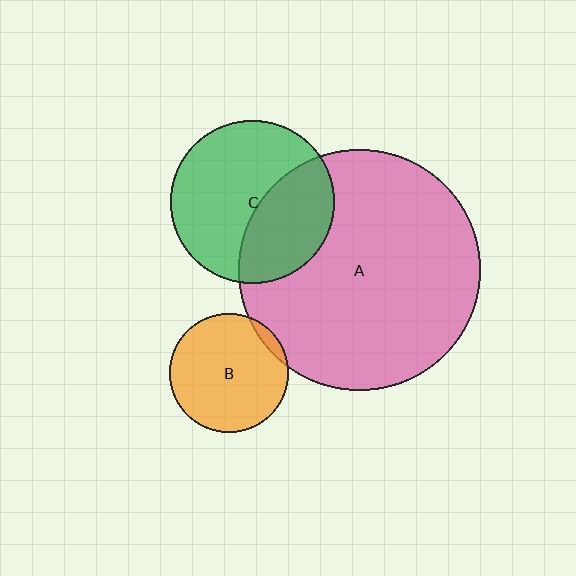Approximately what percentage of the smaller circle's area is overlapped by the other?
Approximately 5%.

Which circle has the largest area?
Circle A (pink).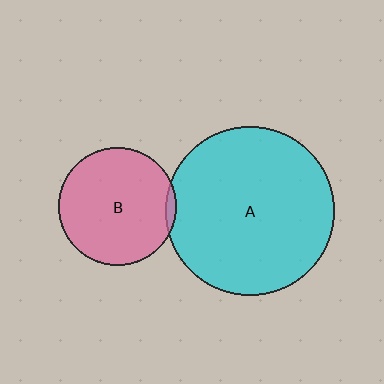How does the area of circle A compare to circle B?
Approximately 2.0 times.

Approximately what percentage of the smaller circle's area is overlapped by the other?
Approximately 5%.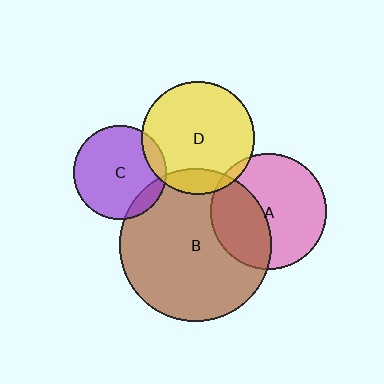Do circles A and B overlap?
Yes.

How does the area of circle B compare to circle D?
Approximately 1.8 times.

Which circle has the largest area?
Circle B (brown).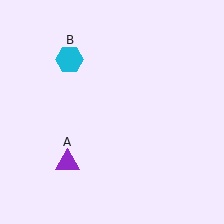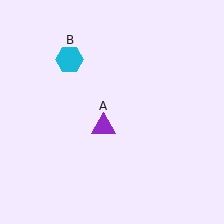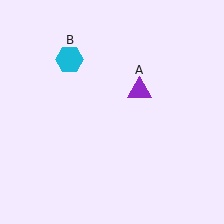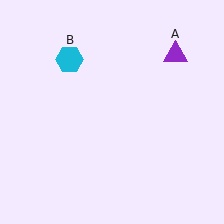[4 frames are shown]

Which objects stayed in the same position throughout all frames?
Cyan hexagon (object B) remained stationary.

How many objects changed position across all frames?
1 object changed position: purple triangle (object A).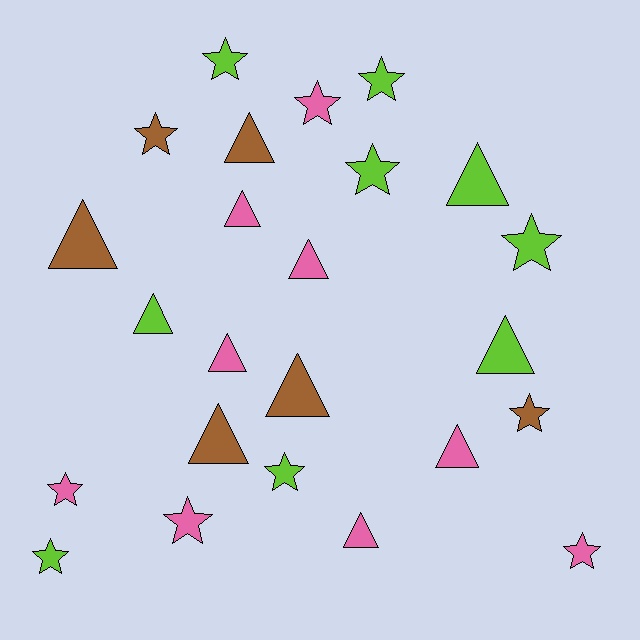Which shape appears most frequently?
Star, with 12 objects.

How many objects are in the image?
There are 24 objects.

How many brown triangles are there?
There are 4 brown triangles.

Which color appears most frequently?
Pink, with 9 objects.